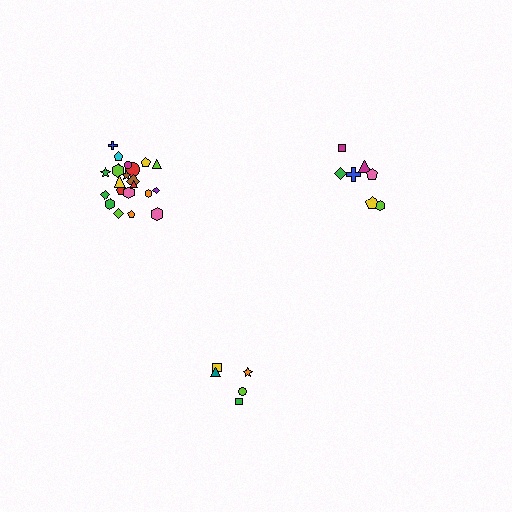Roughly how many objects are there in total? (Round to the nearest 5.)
Roughly 35 objects in total.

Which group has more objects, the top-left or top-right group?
The top-left group.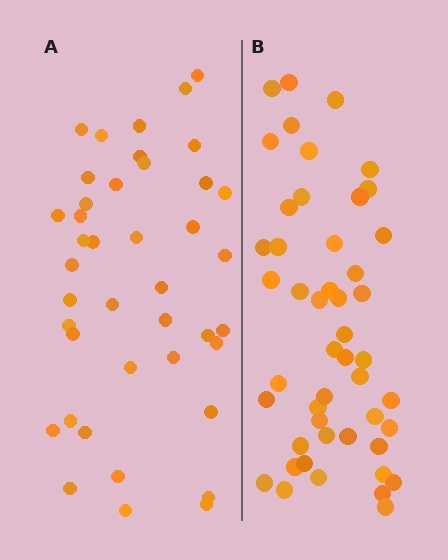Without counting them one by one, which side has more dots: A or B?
Region B (the right region) has more dots.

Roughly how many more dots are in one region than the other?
Region B has roughly 8 or so more dots than region A.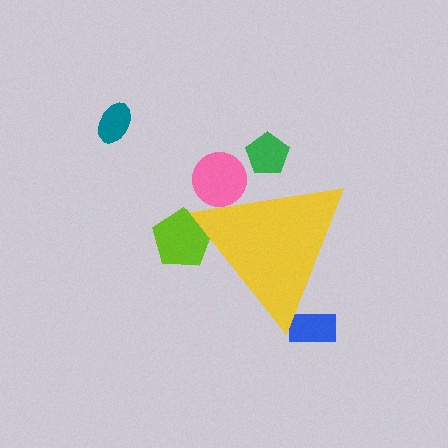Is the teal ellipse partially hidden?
No, the teal ellipse is fully visible.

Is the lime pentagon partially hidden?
Yes, the lime pentagon is partially hidden behind the yellow triangle.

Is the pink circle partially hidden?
Yes, the pink circle is partially hidden behind the yellow triangle.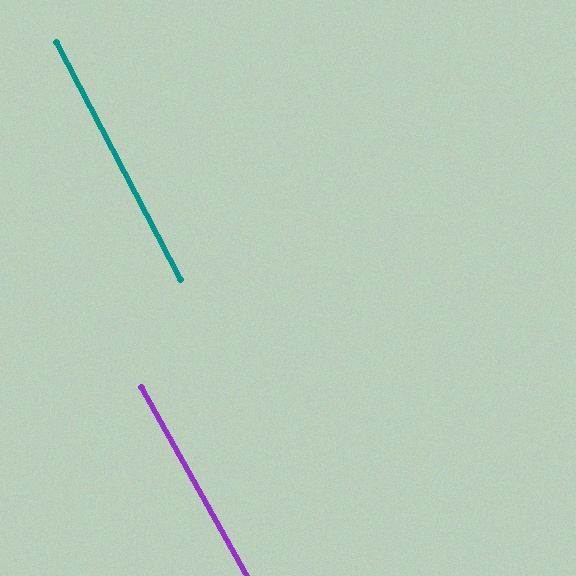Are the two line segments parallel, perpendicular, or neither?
Parallel — their directions differ by only 1.6°.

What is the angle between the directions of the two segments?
Approximately 2 degrees.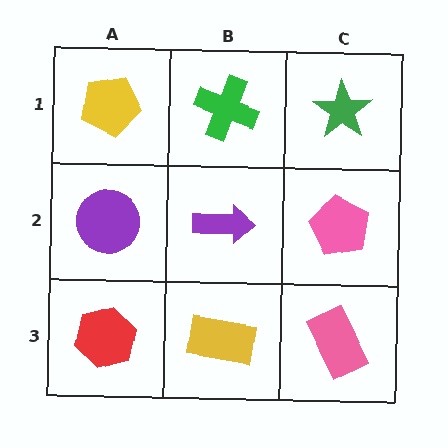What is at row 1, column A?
A yellow pentagon.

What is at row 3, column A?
A red hexagon.